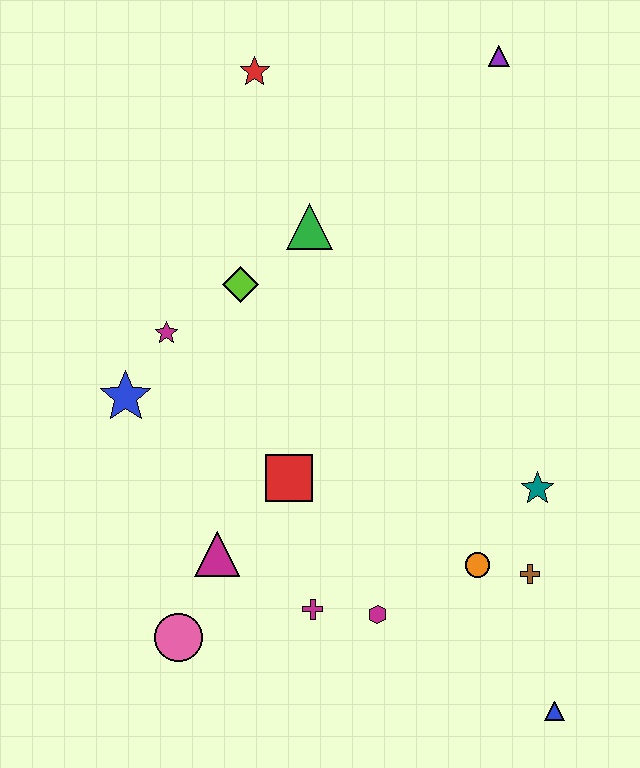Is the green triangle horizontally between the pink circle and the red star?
No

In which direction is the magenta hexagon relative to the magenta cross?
The magenta hexagon is to the right of the magenta cross.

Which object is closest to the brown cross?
The orange circle is closest to the brown cross.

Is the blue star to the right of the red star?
No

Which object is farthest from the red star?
The blue triangle is farthest from the red star.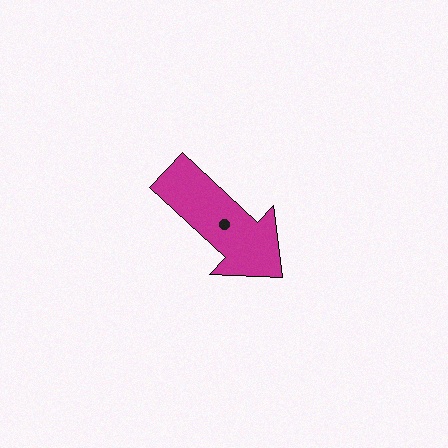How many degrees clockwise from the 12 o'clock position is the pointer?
Approximately 133 degrees.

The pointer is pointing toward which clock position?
Roughly 4 o'clock.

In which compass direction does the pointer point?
Southeast.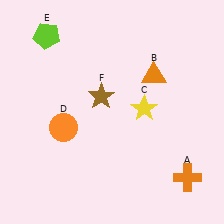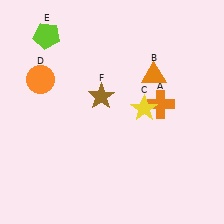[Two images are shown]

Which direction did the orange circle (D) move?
The orange circle (D) moved up.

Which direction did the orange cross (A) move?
The orange cross (A) moved up.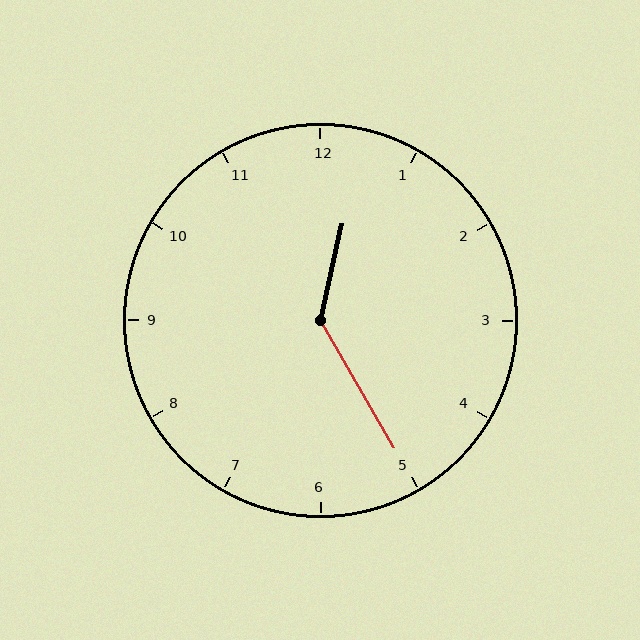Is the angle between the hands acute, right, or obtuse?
It is obtuse.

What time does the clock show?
12:25.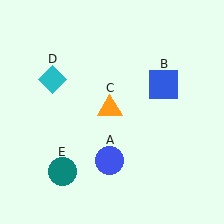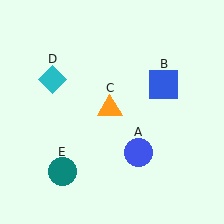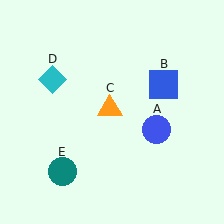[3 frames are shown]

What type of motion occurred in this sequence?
The blue circle (object A) rotated counterclockwise around the center of the scene.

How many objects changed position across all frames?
1 object changed position: blue circle (object A).